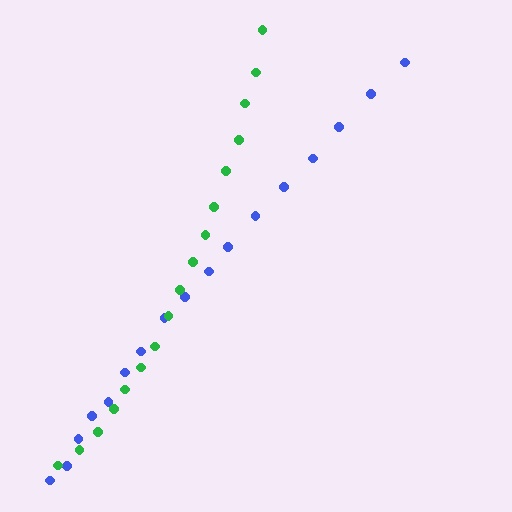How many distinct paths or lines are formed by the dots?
There are 2 distinct paths.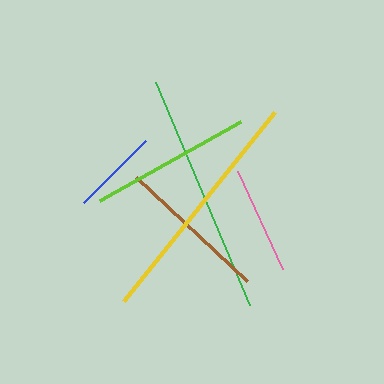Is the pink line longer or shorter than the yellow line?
The yellow line is longer than the pink line.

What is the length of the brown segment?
The brown segment is approximately 152 pixels long.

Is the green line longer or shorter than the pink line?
The green line is longer than the pink line.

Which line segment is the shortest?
The blue line is the shortest at approximately 88 pixels.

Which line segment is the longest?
The green line is the longest at approximately 242 pixels.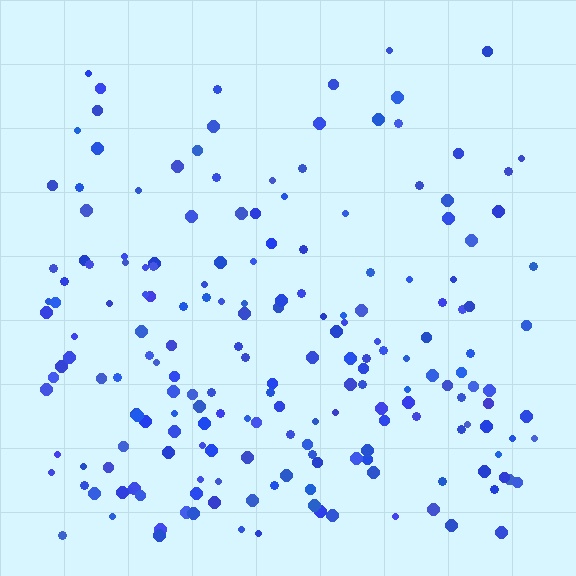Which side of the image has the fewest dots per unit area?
The top.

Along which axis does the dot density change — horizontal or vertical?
Vertical.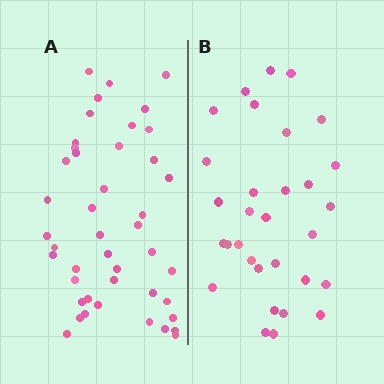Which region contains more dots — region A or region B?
Region A (the left region) has more dots.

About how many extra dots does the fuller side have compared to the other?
Region A has approximately 15 more dots than region B.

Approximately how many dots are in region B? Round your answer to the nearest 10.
About 30 dots. (The exact count is 31, which rounds to 30.)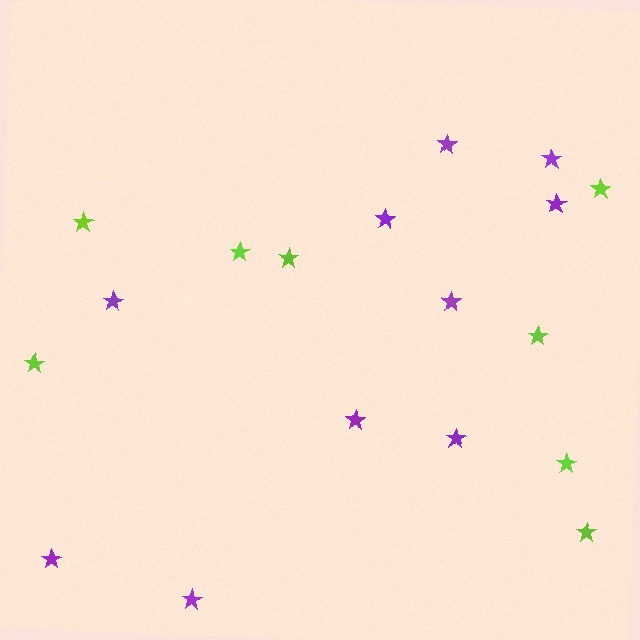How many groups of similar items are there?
There are 2 groups: one group of lime stars (8) and one group of purple stars (10).